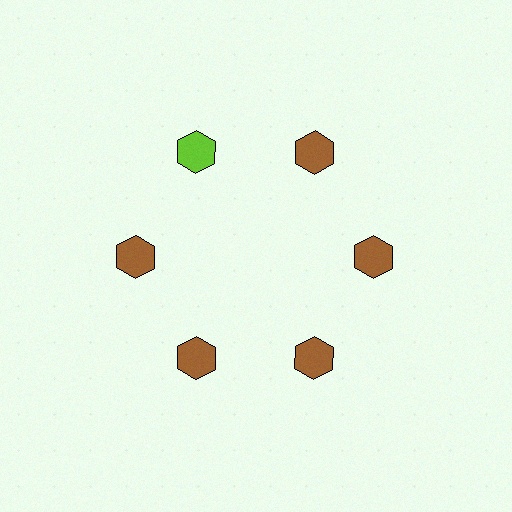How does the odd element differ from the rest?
It has a different color: lime instead of brown.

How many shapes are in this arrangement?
There are 6 shapes arranged in a ring pattern.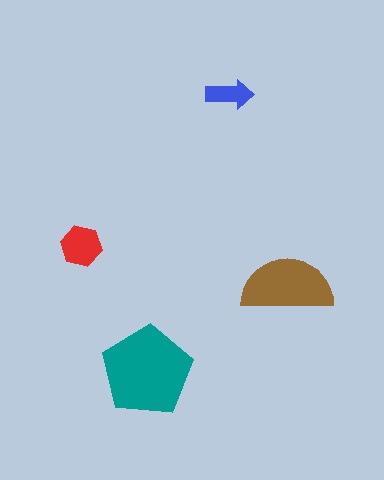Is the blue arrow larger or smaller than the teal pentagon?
Smaller.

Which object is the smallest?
The blue arrow.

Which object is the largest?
The teal pentagon.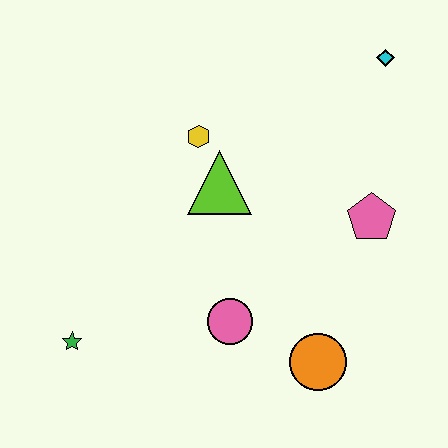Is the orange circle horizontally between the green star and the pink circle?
No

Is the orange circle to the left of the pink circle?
No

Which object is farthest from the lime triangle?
The green star is farthest from the lime triangle.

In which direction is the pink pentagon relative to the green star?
The pink pentagon is to the right of the green star.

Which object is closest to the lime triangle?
The yellow hexagon is closest to the lime triangle.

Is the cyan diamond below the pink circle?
No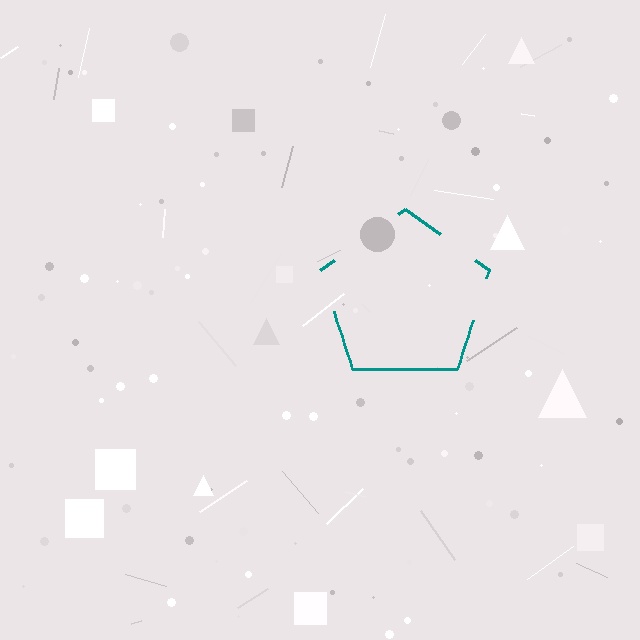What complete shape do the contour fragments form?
The contour fragments form a pentagon.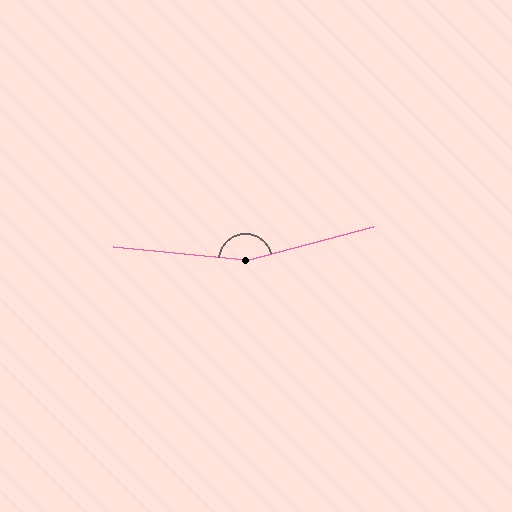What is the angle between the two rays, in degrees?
Approximately 159 degrees.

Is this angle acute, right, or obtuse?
It is obtuse.